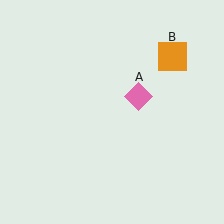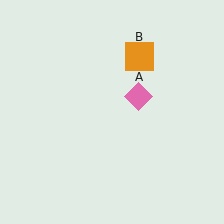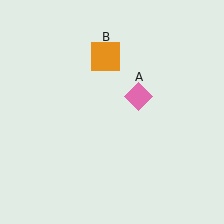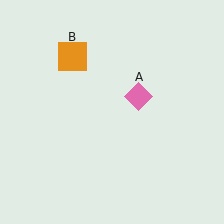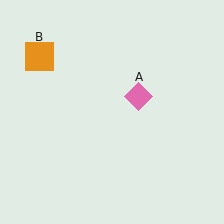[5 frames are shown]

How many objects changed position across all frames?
1 object changed position: orange square (object B).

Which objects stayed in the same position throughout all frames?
Pink diamond (object A) remained stationary.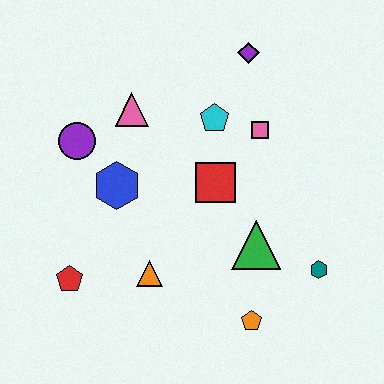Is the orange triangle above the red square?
No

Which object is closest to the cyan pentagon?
The pink square is closest to the cyan pentagon.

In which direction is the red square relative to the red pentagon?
The red square is to the right of the red pentagon.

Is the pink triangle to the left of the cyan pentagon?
Yes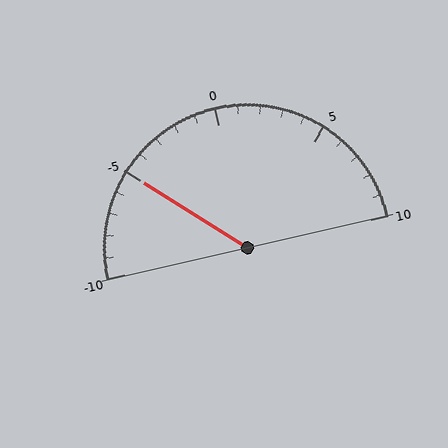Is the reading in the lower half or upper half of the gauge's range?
The reading is in the lower half of the range (-10 to 10).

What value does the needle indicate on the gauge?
The needle indicates approximately -5.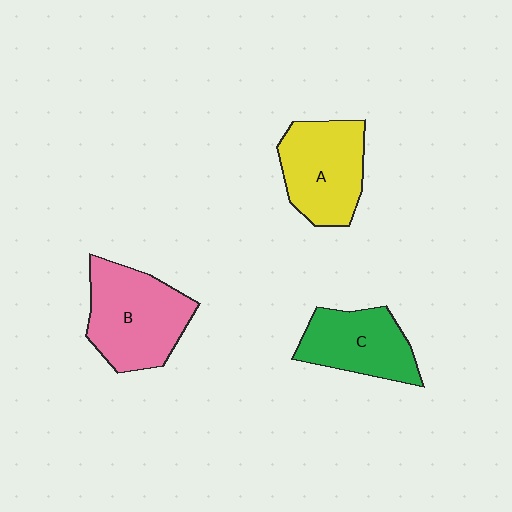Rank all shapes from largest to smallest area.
From largest to smallest: B (pink), A (yellow), C (green).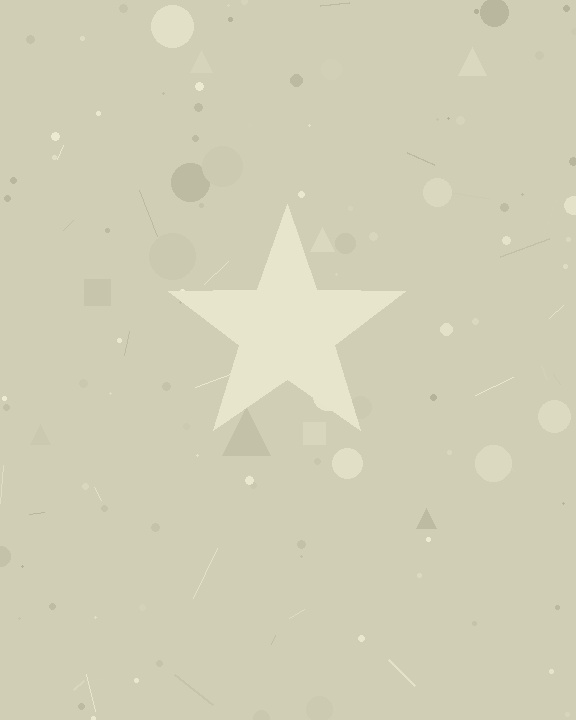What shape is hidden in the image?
A star is hidden in the image.